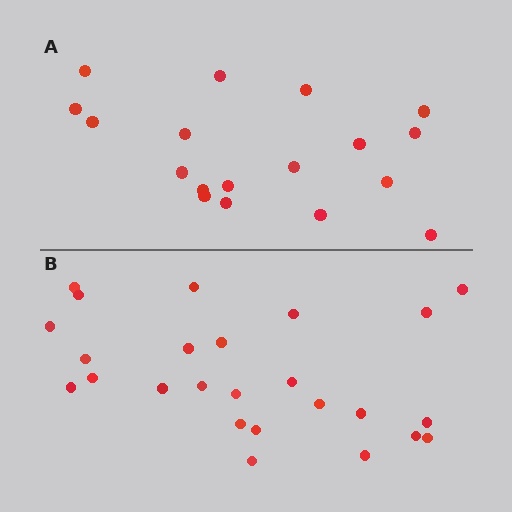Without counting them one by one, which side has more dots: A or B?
Region B (the bottom region) has more dots.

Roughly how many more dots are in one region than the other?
Region B has roughly 8 or so more dots than region A.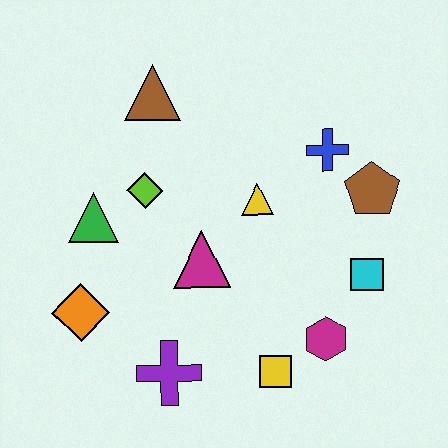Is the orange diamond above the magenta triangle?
No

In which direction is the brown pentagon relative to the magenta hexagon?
The brown pentagon is above the magenta hexagon.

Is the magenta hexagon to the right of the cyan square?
No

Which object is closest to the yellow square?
The magenta hexagon is closest to the yellow square.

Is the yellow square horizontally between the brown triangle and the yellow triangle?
No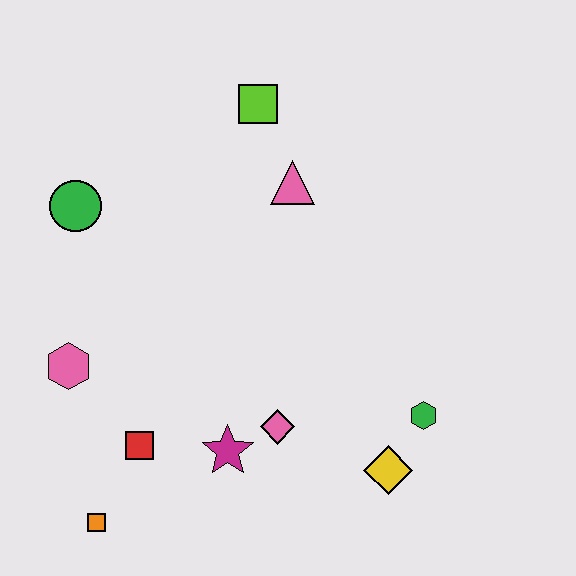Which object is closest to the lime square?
The pink triangle is closest to the lime square.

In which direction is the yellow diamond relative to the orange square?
The yellow diamond is to the right of the orange square.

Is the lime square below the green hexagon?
No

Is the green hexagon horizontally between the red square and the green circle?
No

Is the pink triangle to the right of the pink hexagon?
Yes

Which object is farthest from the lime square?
The orange square is farthest from the lime square.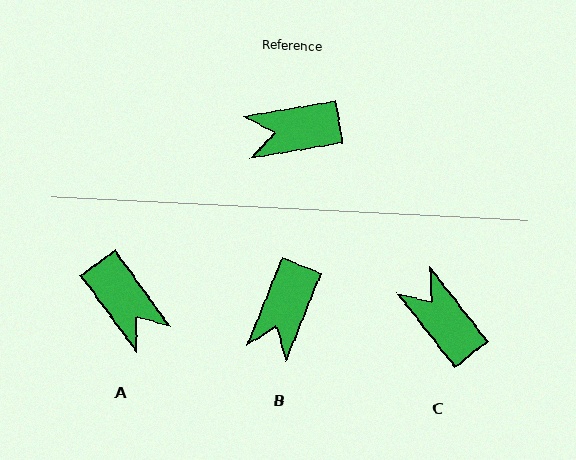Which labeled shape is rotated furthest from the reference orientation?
A, about 117 degrees away.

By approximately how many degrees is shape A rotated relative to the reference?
Approximately 117 degrees counter-clockwise.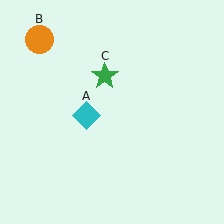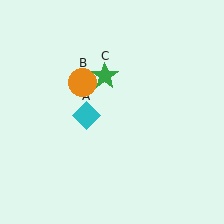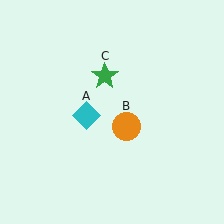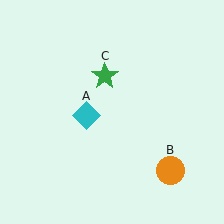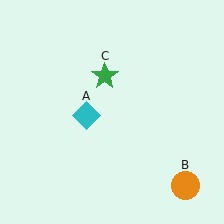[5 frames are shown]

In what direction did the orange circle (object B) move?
The orange circle (object B) moved down and to the right.